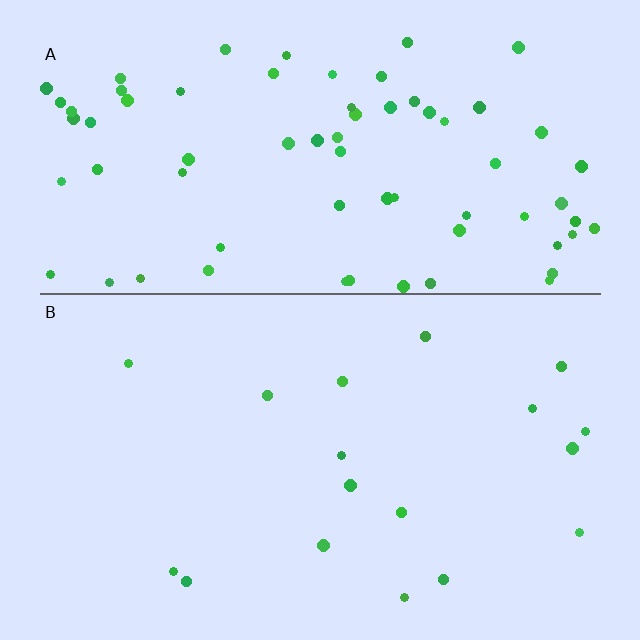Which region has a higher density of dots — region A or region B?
A (the top).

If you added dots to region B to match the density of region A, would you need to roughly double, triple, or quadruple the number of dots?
Approximately quadruple.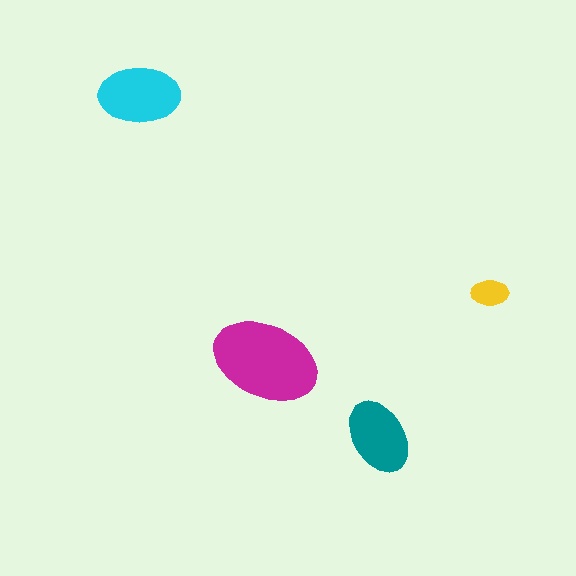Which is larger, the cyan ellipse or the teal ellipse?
The cyan one.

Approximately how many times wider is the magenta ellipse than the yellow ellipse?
About 3 times wider.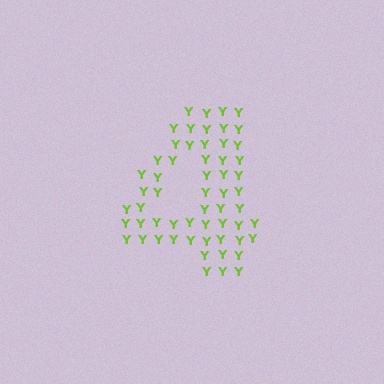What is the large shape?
The large shape is the digit 4.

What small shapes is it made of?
It is made of small letter Y's.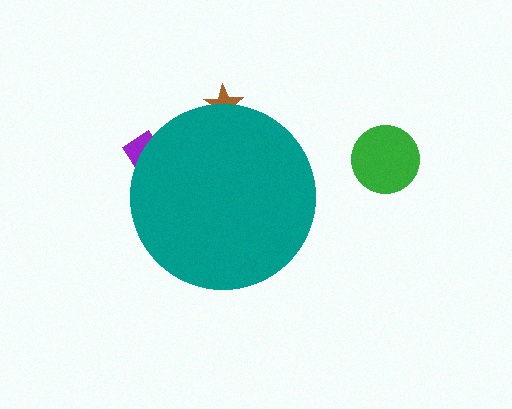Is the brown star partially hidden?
Yes, the brown star is partially hidden behind the teal circle.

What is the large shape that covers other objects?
A teal circle.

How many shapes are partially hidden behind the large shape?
2 shapes are partially hidden.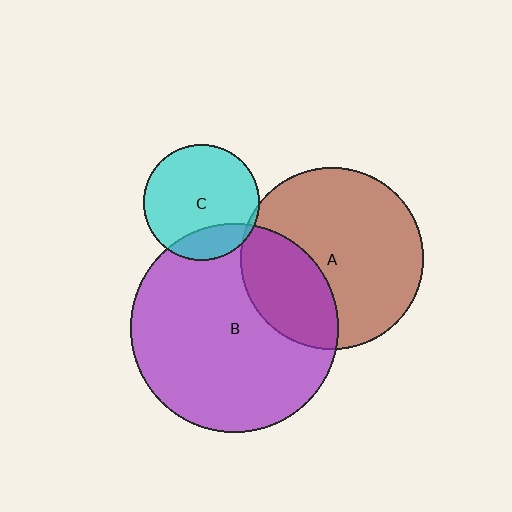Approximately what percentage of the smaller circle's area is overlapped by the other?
Approximately 5%.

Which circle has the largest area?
Circle B (purple).